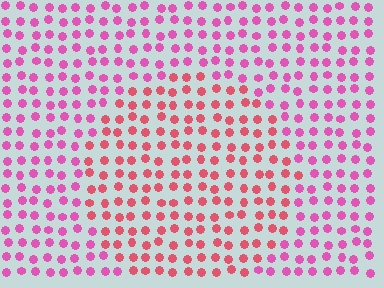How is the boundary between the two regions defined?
The boundary is defined purely by a slight shift in hue (about 32 degrees). Spacing, size, and orientation are identical on both sides.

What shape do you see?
I see a circle.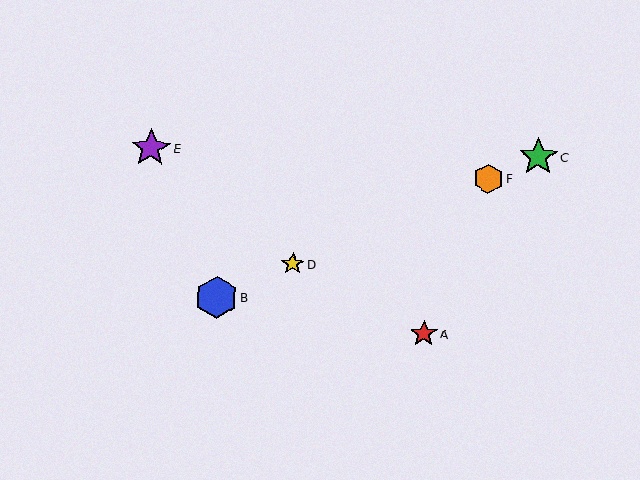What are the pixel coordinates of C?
Object C is at (538, 157).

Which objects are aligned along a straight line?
Objects B, C, D, F are aligned along a straight line.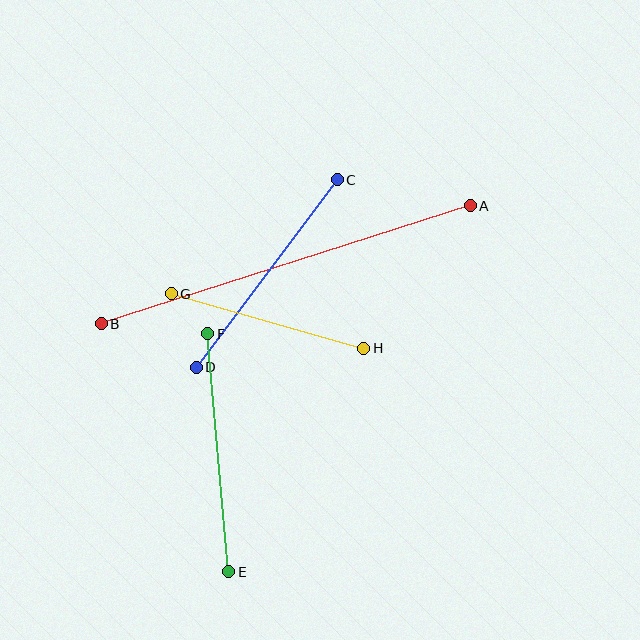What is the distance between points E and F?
The distance is approximately 239 pixels.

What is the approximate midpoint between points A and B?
The midpoint is at approximately (286, 265) pixels.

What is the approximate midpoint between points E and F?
The midpoint is at approximately (218, 453) pixels.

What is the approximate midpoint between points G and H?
The midpoint is at approximately (268, 321) pixels.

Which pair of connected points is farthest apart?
Points A and B are farthest apart.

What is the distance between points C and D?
The distance is approximately 235 pixels.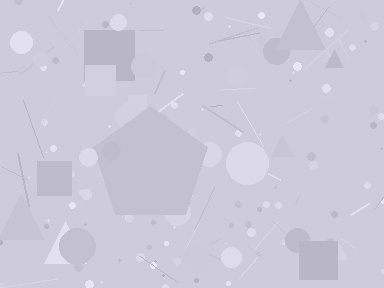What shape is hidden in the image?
A pentagon is hidden in the image.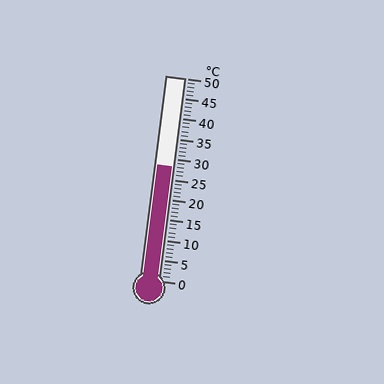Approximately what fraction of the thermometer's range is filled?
The thermometer is filled to approximately 55% of its range.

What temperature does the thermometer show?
The thermometer shows approximately 28°C.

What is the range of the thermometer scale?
The thermometer scale ranges from 0°C to 50°C.